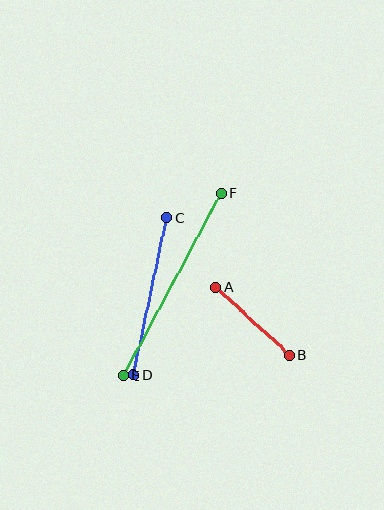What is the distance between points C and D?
The distance is approximately 160 pixels.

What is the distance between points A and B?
The distance is approximately 100 pixels.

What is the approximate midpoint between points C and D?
The midpoint is at approximately (150, 296) pixels.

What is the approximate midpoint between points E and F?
The midpoint is at approximately (172, 284) pixels.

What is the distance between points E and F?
The distance is approximately 207 pixels.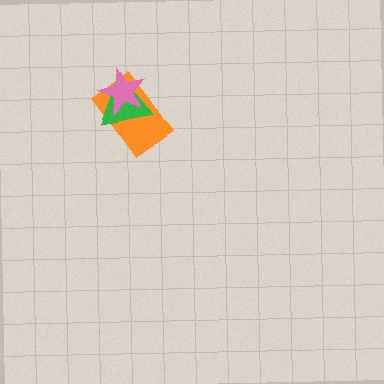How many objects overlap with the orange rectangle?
2 objects overlap with the orange rectangle.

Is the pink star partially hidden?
No, no other shape covers it.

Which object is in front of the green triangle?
The pink star is in front of the green triangle.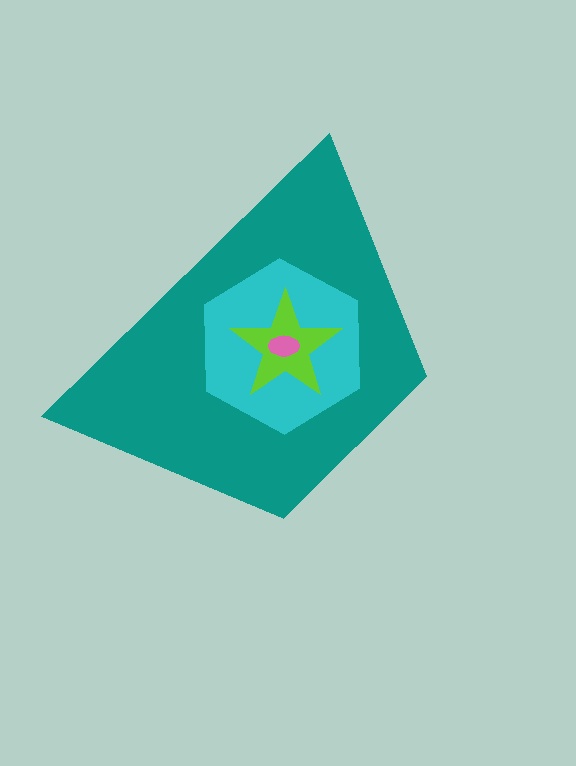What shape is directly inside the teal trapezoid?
The cyan hexagon.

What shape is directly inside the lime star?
The pink ellipse.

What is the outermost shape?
The teal trapezoid.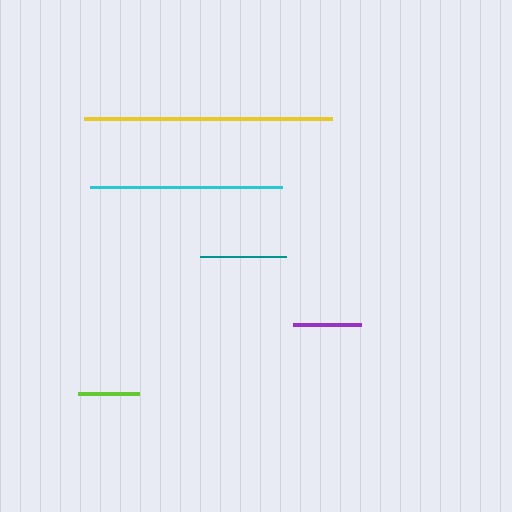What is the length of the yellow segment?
The yellow segment is approximately 248 pixels long.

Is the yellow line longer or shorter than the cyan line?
The yellow line is longer than the cyan line.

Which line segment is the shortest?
The lime line is the shortest at approximately 61 pixels.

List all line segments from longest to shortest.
From longest to shortest: yellow, cyan, teal, purple, lime.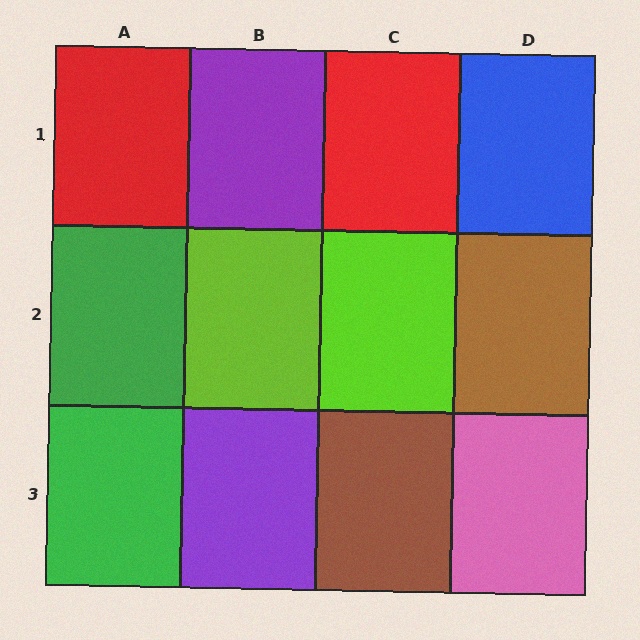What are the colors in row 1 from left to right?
Red, purple, red, blue.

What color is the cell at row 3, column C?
Brown.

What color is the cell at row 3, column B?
Purple.